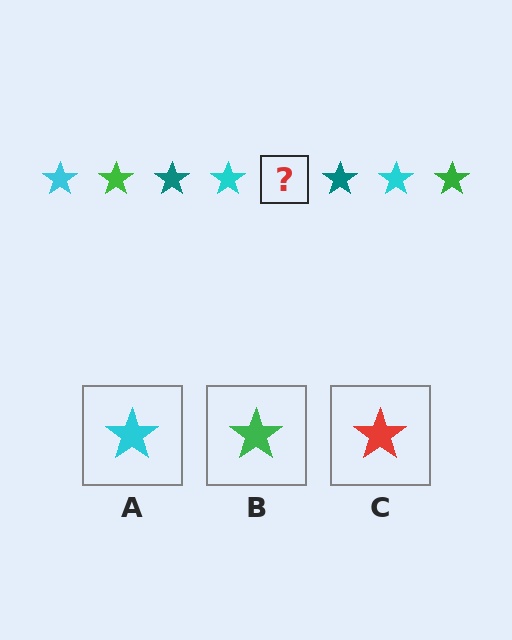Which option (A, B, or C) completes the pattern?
B.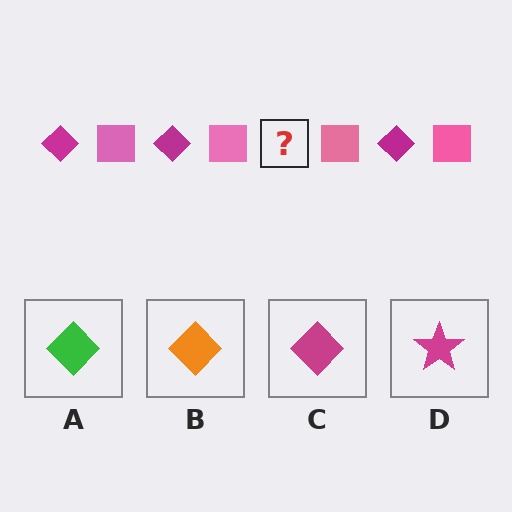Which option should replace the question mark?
Option C.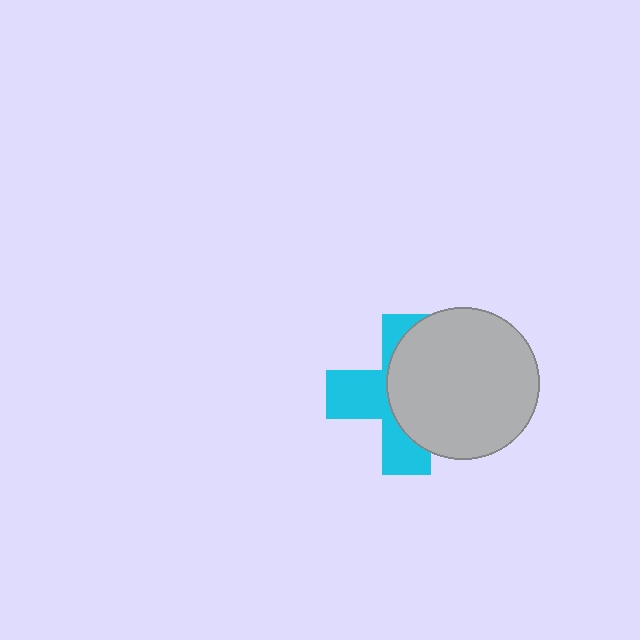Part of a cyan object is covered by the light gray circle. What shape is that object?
It is a cross.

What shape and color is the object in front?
The object in front is a light gray circle.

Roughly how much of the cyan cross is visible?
About half of it is visible (roughly 46%).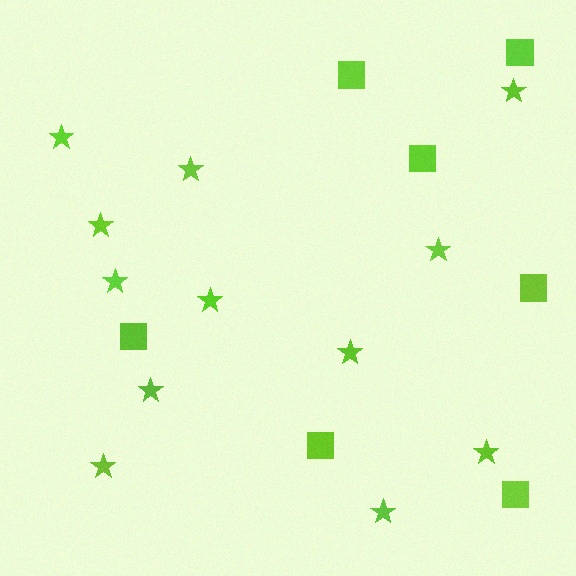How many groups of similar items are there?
There are 2 groups: one group of stars (12) and one group of squares (7).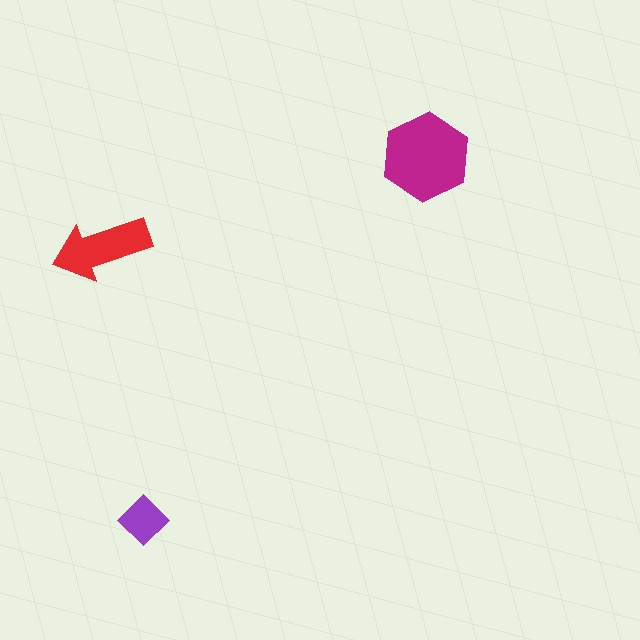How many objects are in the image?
There are 3 objects in the image.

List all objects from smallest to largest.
The purple diamond, the red arrow, the magenta hexagon.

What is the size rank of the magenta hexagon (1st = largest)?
1st.